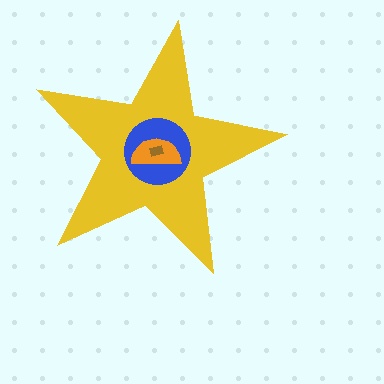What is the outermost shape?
The yellow star.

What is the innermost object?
The brown rectangle.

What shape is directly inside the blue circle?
The orange semicircle.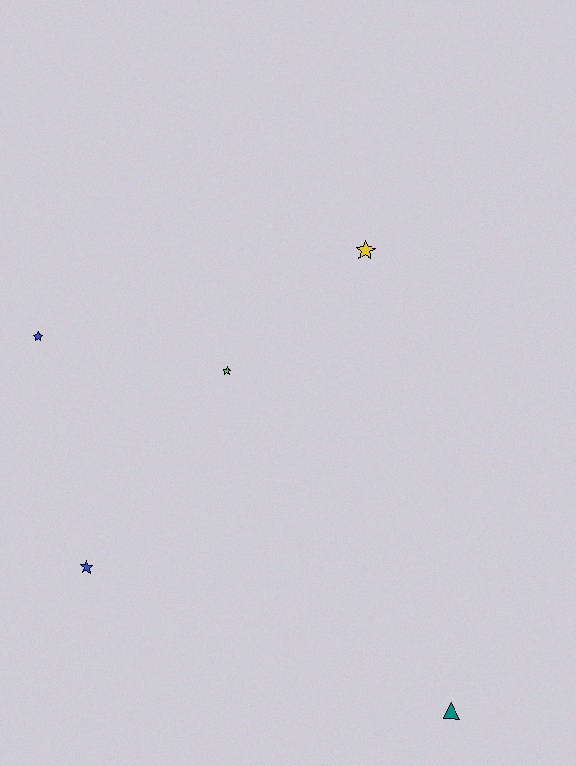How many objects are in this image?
There are 5 objects.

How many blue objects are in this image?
There are 2 blue objects.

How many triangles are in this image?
There is 1 triangle.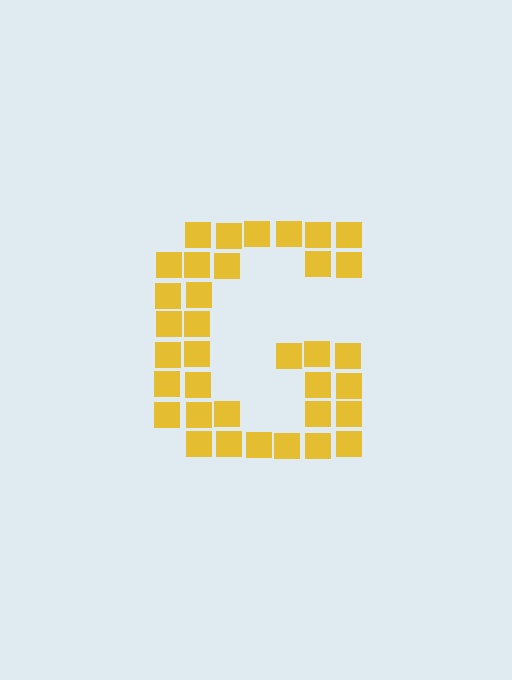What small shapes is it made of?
It is made of small squares.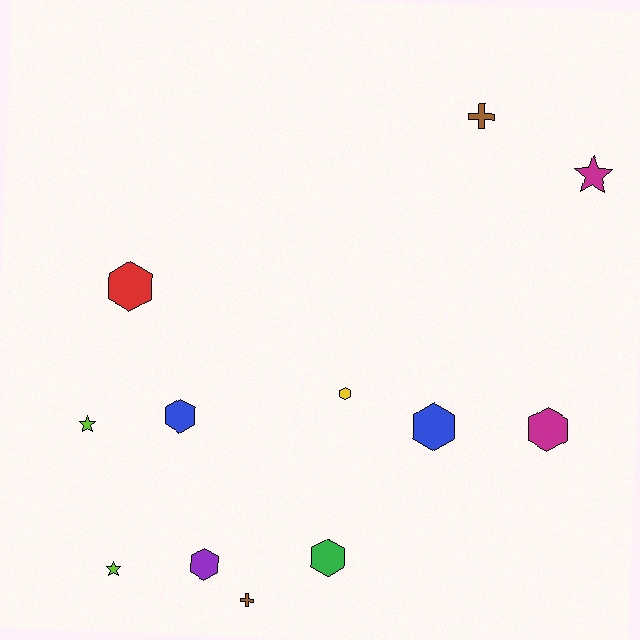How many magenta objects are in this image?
There are 2 magenta objects.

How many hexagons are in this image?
There are 7 hexagons.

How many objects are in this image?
There are 12 objects.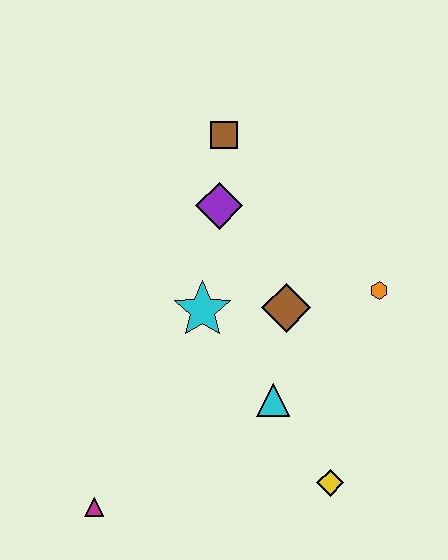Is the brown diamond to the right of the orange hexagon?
No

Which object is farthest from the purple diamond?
The magenta triangle is farthest from the purple diamond.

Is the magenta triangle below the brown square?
Yes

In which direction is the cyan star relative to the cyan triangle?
The cyan star is above the cyan triangle.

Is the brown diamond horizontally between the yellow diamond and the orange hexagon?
No